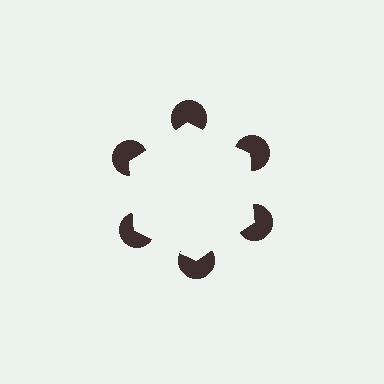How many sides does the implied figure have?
6 sides.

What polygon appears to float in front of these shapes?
An illusory hexagon — its edges are inferred from the aligned wedge cuts in the pac-man discs, not physically drawn.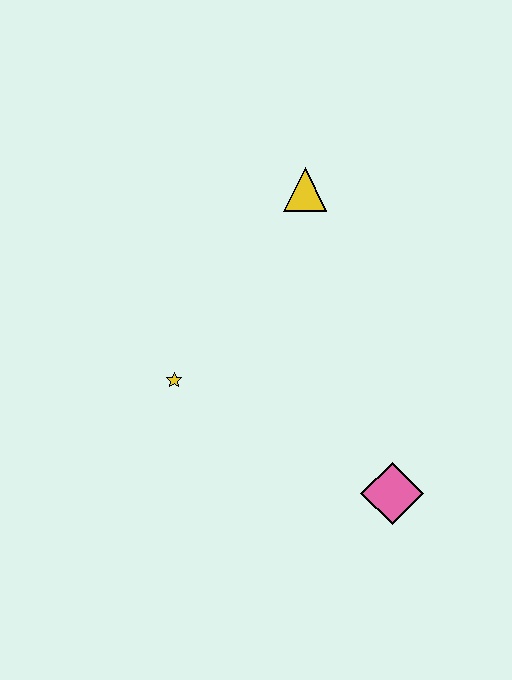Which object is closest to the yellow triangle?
The yellow star is closest to the yellow triangle.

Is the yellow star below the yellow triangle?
Yes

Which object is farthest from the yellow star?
The pink diamond is farthest from the yellow star.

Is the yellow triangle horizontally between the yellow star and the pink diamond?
Yes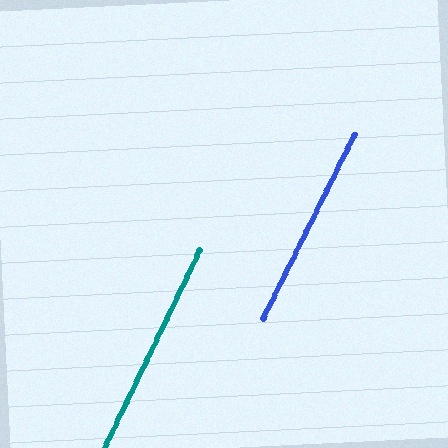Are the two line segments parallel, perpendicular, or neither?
Parallel — their directions differ by only 0.5°.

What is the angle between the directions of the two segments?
Approximately 1 degree.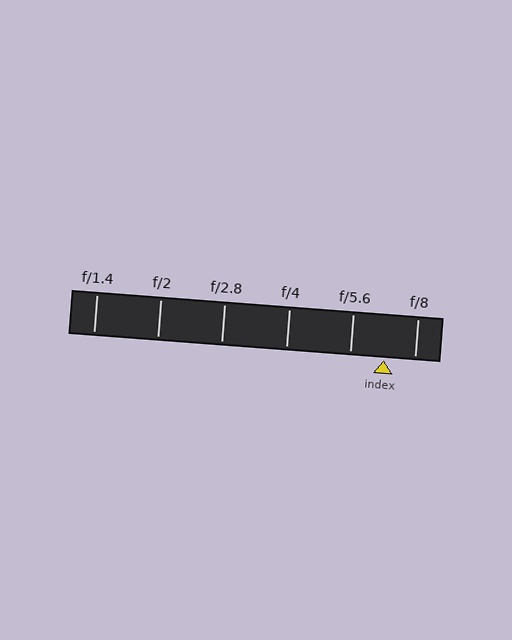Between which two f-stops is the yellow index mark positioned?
The index mark is between f/5.6 and f/8.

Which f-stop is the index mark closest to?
The index mark is closest to f/8.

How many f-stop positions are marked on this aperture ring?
There are 6 f-stop positions marked.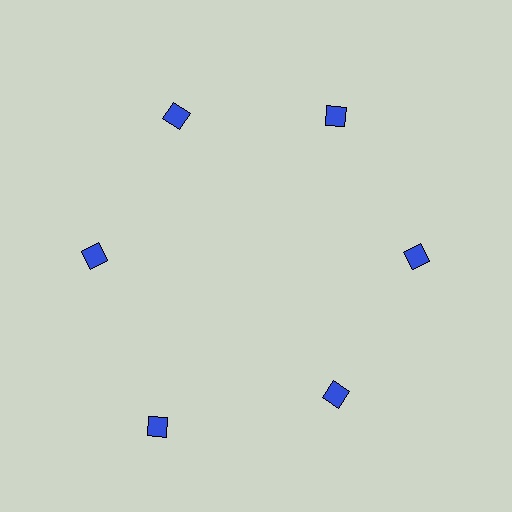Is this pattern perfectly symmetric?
No. The 6 blue squares are arranged in a ring, but one element near the 7 o'clock position is pushed outward from the center, breaking the 6-fold rotational symmetry.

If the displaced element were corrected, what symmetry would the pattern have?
It would have 6-fold rotational symmetry — the pattern would map onto itself every 60 degrees.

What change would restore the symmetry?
The symmetry would be restored by moving it inward, back onto the ring so that all 6 squares sit at equal angles and equal distance from the center.